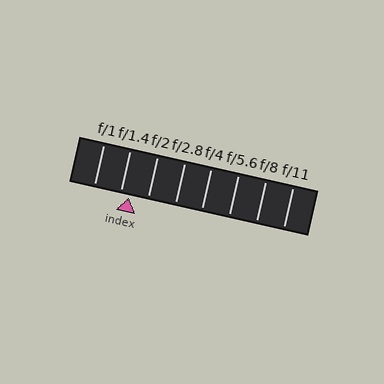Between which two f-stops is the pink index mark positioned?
The index mark is between f/1.4 and f/2.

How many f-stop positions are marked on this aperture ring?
There are 8 f-stop positions marked.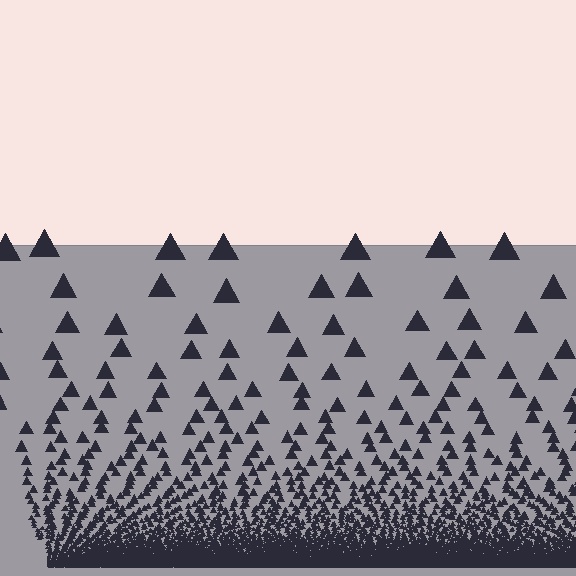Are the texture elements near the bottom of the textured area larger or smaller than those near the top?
Smaller. The gradient is inverted — elements near the bottom are smaller and denser.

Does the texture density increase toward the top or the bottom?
Density increases toward the bottom.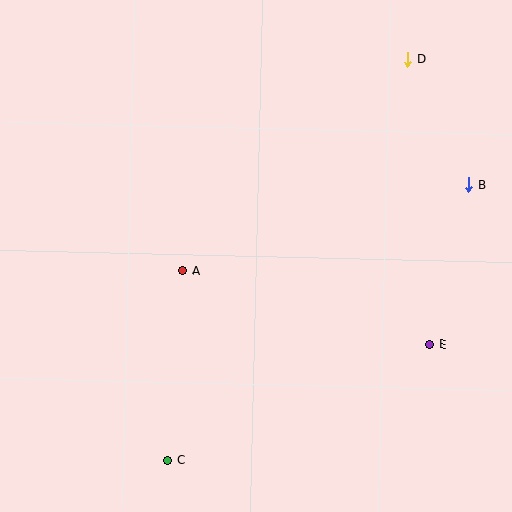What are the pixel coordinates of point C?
Point C is at (168, 460).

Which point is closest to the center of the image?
Point A at (182, 271) is closest to the center.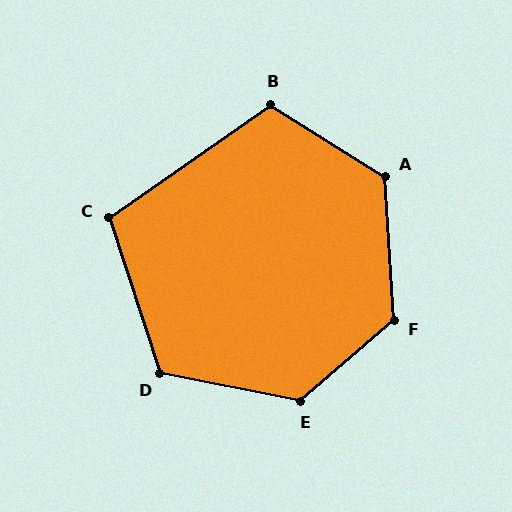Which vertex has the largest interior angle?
E, at approximately 128 degrees.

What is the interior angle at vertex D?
Approximately 119 degrees (obtuse).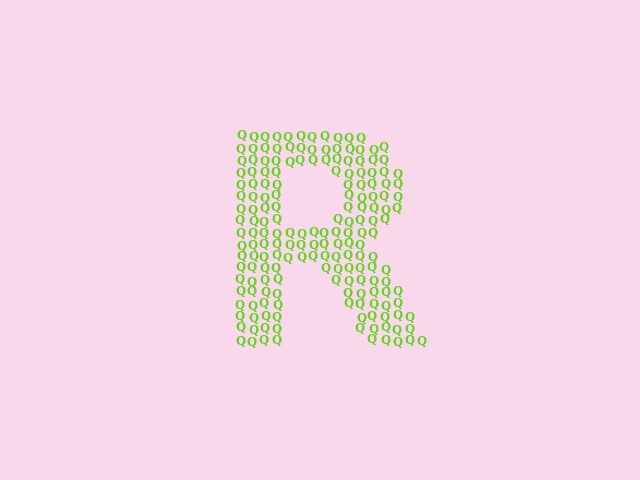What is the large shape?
The large shape is the letter R.